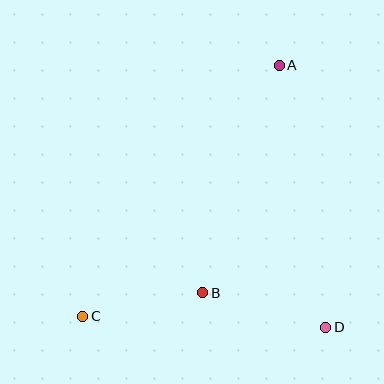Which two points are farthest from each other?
Points A and C are farthest from each other.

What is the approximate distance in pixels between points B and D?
The distance between B and D is approximately 128 pixels.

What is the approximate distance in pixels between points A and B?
The distance between A and B is approximately 240 pixels.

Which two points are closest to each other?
Points B and C are closest to each other.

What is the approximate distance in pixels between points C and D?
The distance between C and D is approximately 243 pixels.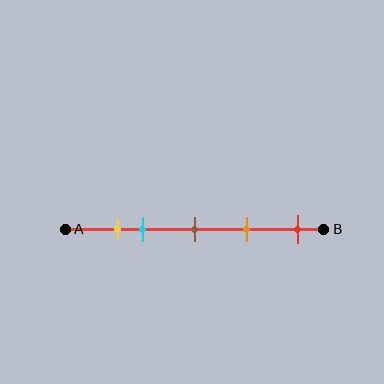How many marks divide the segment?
There are 5 marks dividing the segment.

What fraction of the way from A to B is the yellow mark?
The yellow mark is approximately 20% (0.2) of the way from A to B.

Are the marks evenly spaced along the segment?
No, the marks are not evenly spaced.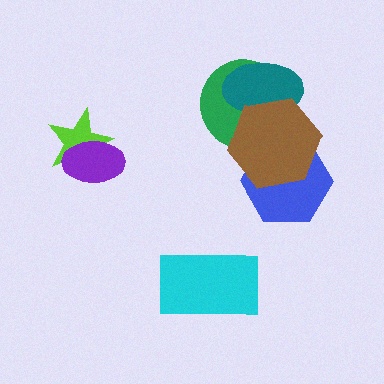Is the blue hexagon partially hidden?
Yes, it is partially covered by another shape.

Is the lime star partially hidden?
Yes, it is partially covered by another shape.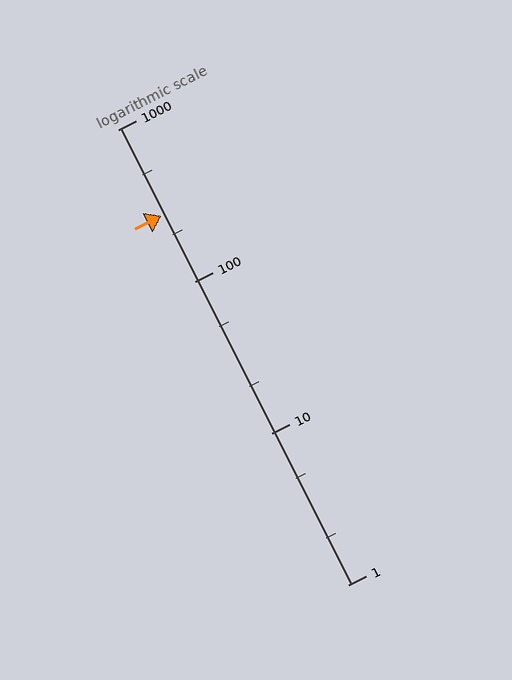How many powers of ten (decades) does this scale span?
The scale spans 3 decades, from 1 to 1000.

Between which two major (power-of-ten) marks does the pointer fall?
The pointer is between 100 and 1000.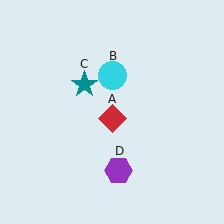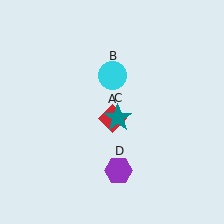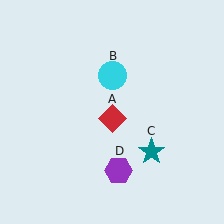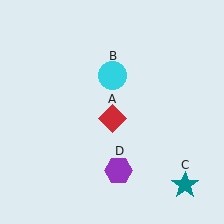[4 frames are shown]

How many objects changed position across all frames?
1 object changed position: teal star (object C).